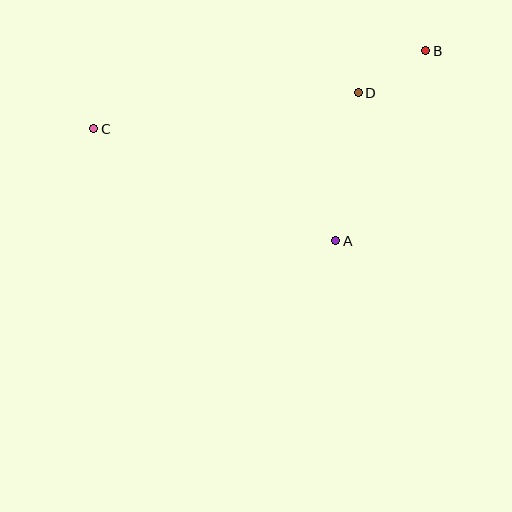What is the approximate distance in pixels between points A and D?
The distance between A and D is approximately 150 pixels.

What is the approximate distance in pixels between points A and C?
The distance between A and C is approximately 267 pixels.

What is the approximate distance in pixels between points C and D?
The distance between C and D is approximately 267 pixels.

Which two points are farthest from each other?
Points B and C are farthest from each other.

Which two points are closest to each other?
Points B and D are closest to each other.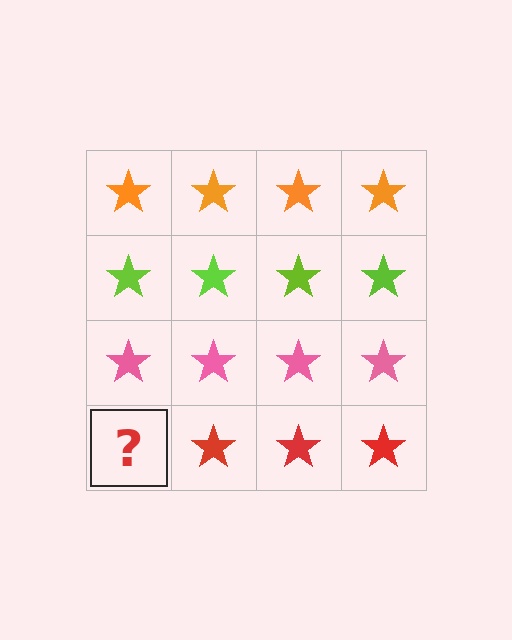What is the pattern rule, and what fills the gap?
The rule is that each row has a consistent color. The gap should be filled with a red star.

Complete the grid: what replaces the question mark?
The question mark should be replaced with a red star.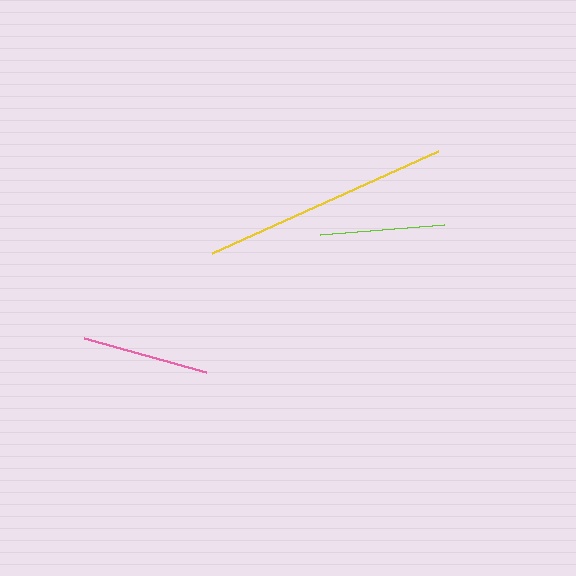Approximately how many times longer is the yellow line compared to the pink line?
The yellow line is approximately 2.0 times the length of the pink line.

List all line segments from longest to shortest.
From longest to shortest: yellow, pink, lime.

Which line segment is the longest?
The yellow line is the longest at approximately 248 pixels.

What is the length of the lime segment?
The lime segment is approximately 124 pixels long.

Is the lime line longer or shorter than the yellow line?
The yellow line is longer than the lime line.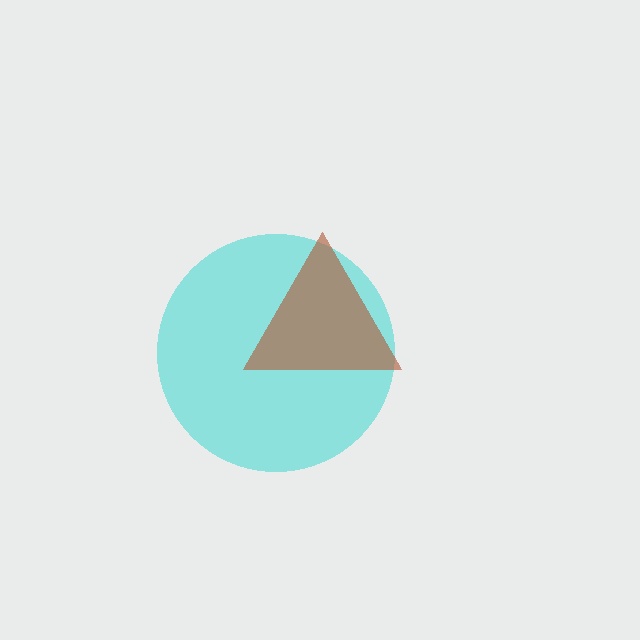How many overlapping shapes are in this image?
There are 2 overlapping shapes in the image.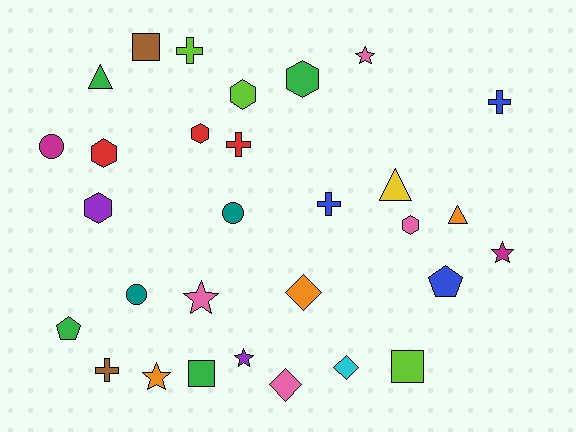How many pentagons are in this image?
There are 2 pentagons.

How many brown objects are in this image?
There are 2 brown objects.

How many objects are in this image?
There are 30 objects.